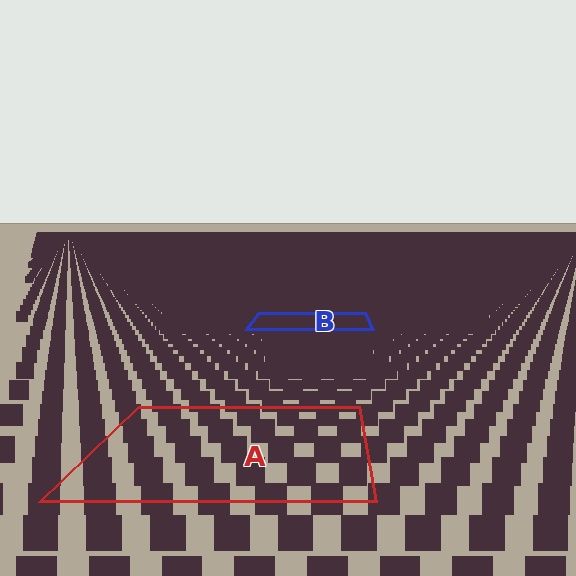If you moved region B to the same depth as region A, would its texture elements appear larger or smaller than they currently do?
They would appear larger. At a closer depth, the same texture elements are projected at a bigger on-screen size.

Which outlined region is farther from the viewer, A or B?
Region B is farther from the viewer — the texture elements inside it appear smaller and more densely packed.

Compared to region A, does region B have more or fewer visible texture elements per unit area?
Region B has more texture elements per unit area — they are packed more densely because it is farther away.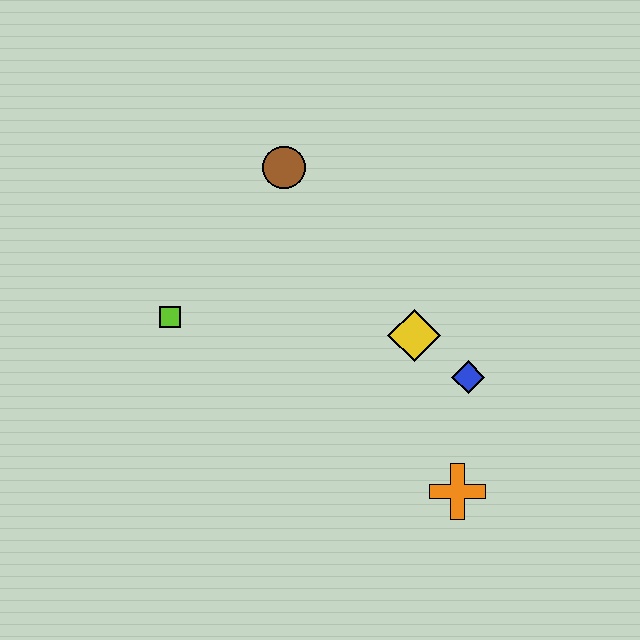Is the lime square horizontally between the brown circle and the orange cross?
No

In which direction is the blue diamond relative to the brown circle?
The blue diamond is below the brown circle.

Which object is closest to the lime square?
The brown circle is closest to the lime square.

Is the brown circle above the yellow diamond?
Yes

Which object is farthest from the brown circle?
The orange cross is farthest from the brown circle.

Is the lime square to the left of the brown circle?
Yes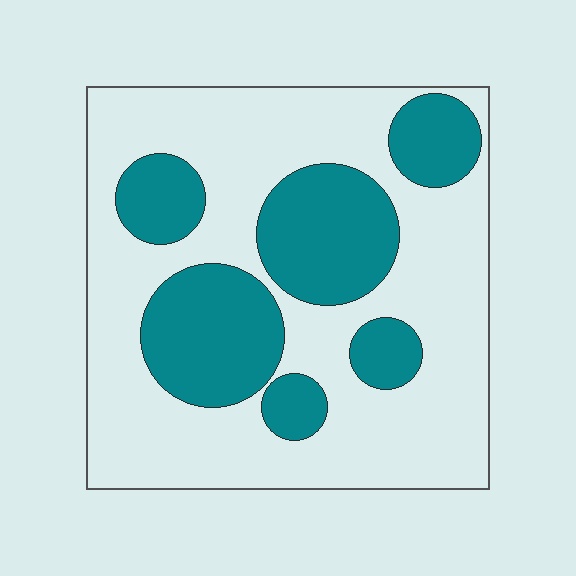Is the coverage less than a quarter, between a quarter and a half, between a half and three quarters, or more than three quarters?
Between a quarter and a half.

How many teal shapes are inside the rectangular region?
6.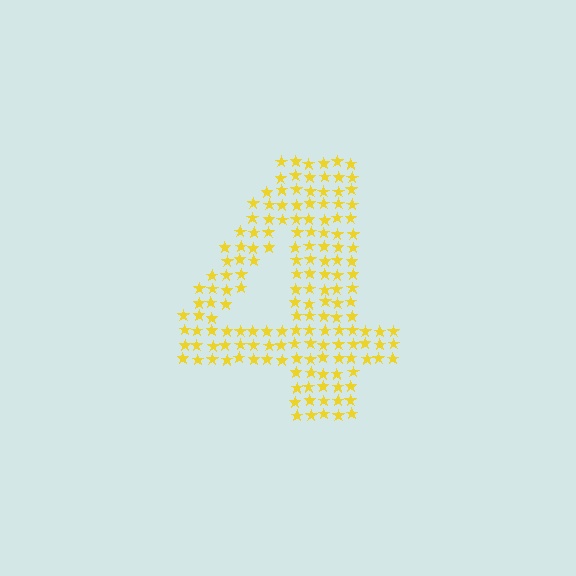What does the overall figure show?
The overall figure shows the digit 4.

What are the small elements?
The small elements are stars.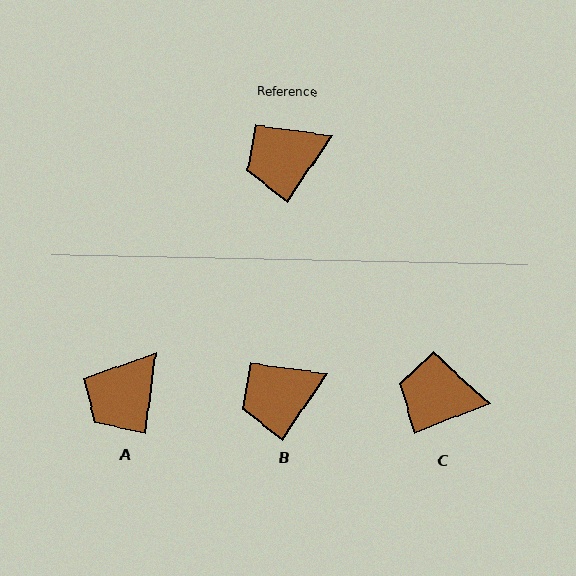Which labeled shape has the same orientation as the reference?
B.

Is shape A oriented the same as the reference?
No, it is off by about 26 degrees.